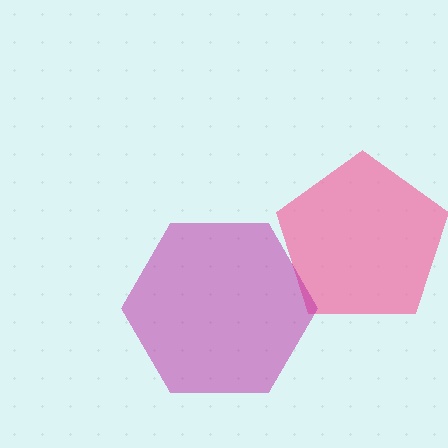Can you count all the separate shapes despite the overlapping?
Yes, there are 2 separate shapes.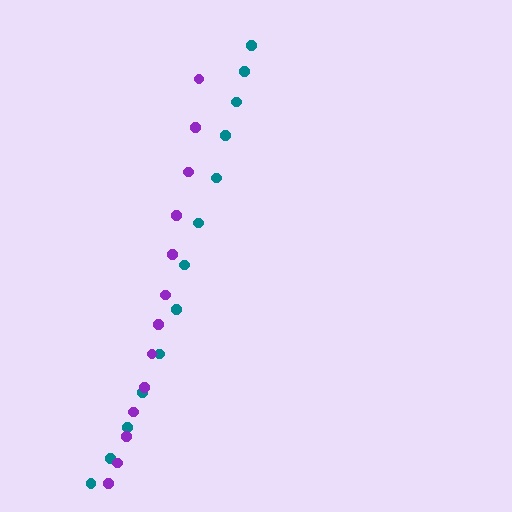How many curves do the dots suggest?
There are 2 distinct paths.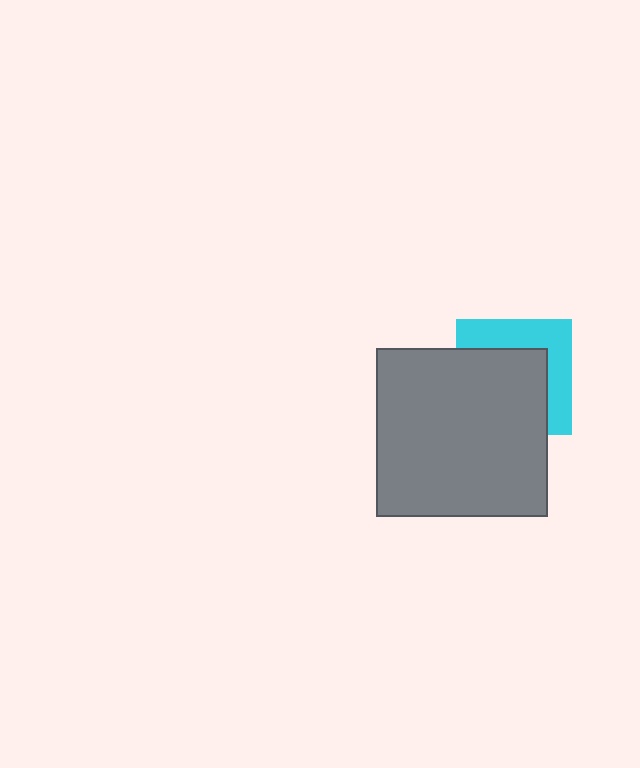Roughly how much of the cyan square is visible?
A small part of it is visible (roughly 40%).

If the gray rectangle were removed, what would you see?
You would see the complete cyan square.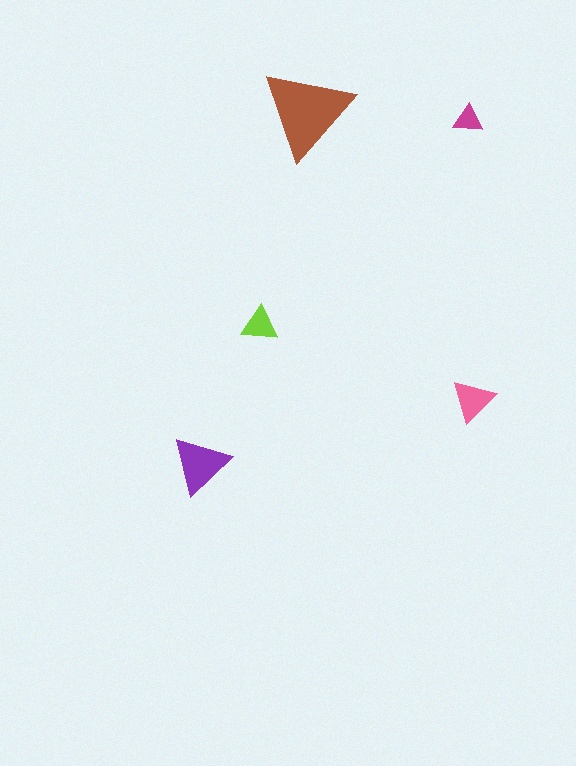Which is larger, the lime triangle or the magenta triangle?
The lime one.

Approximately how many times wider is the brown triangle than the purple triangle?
About 1.5 times wider.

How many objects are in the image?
There are 5 objects in the image.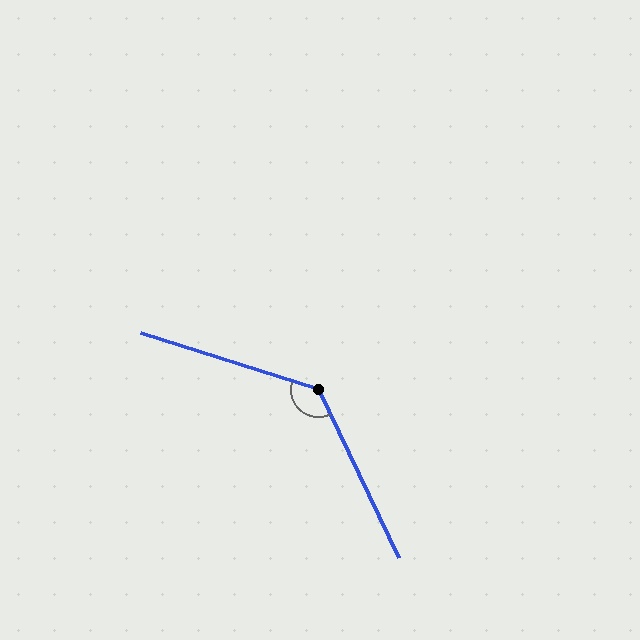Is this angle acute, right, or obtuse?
It is obtuse.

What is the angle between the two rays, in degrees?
Approximately 133 degrees.